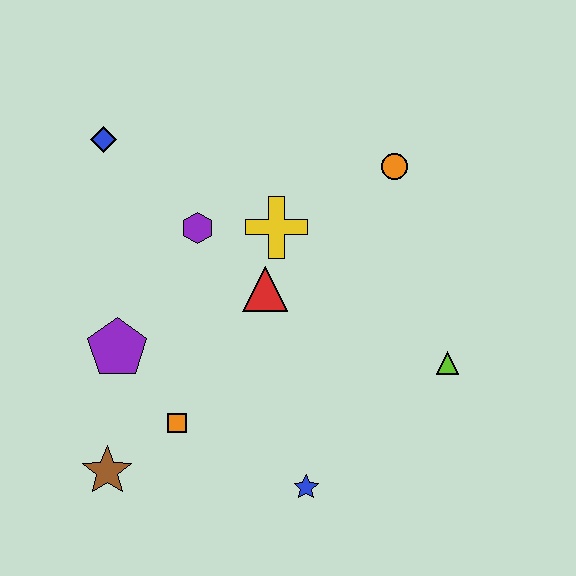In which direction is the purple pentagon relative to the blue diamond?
The purple pentagon is below the blue diamond.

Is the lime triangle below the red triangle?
Yes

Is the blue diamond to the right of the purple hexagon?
No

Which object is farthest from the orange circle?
The brown star is farthest from the orange circle.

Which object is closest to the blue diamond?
The purple hexagon is closest to the blue diamond.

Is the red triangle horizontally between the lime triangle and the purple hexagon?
Yes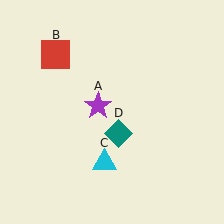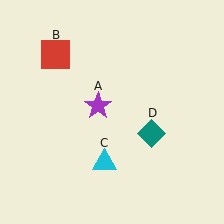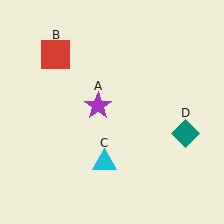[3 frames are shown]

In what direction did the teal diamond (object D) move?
The teal diamond (object D) moved right.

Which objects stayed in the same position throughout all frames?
Purple star (object A) and red square (object B) and cyan triangle (object C) remained stationary.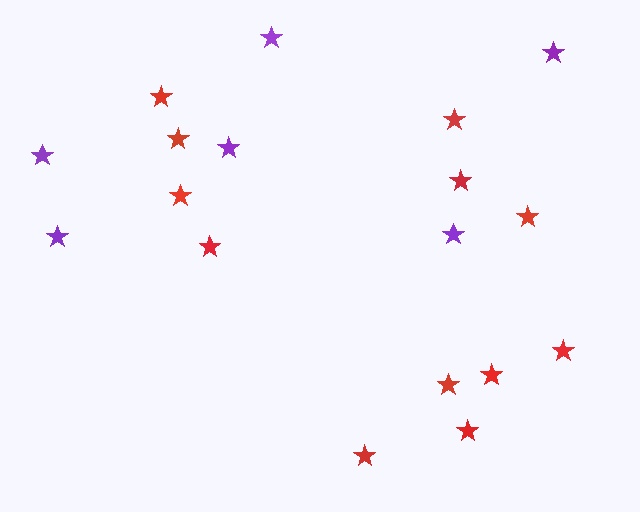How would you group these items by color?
There are 2 groups: one group of purple stars (6) and one group of red stars (12).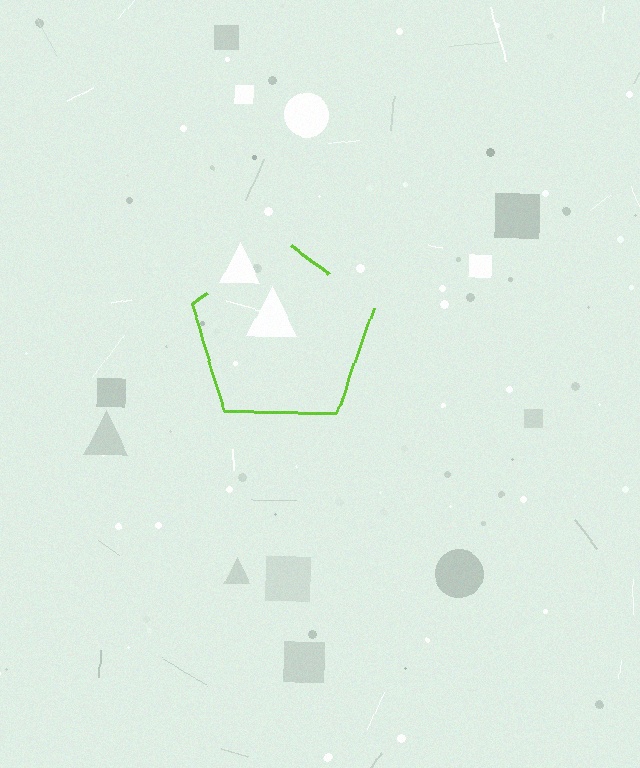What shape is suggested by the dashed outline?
The dashed outline suggests a pentagon.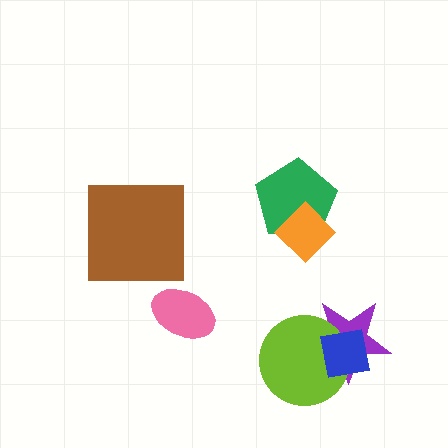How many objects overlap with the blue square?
2 objects overlap with the blue square.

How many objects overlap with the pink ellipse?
0 objects overlap with the pink ellipse.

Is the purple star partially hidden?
Yes, it is partially covered by another shape.